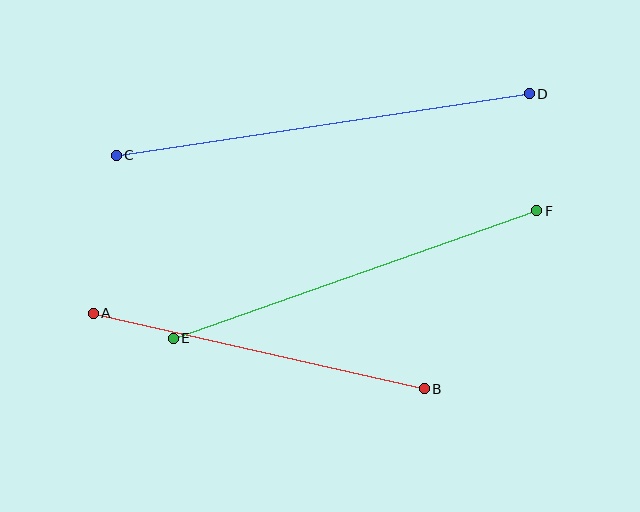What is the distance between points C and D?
The distance is approximately 418 pixels.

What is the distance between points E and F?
The distance is approximately 385 pixels.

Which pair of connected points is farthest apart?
Points C and D are farthest apart.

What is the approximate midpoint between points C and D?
The midpoint is at approximately (323, 125) pixels.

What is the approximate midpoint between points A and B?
The midpoint is at approximately (259, 351) pixels.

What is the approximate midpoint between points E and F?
The midpoint is at approximately (355, 275) pixels.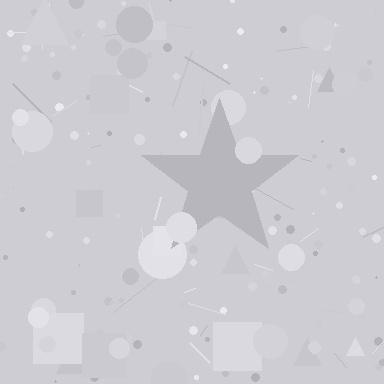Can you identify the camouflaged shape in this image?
The camouflaged shape is a star.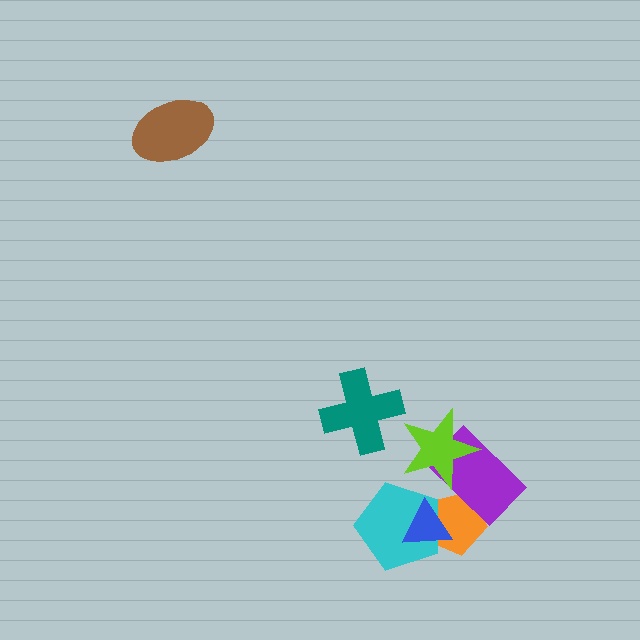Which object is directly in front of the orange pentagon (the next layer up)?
The purple rectangle is directly in front of the orange pentagon.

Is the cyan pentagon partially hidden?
Yes, it is partially covered by another shape.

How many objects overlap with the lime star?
1 object overlaps with the lime star.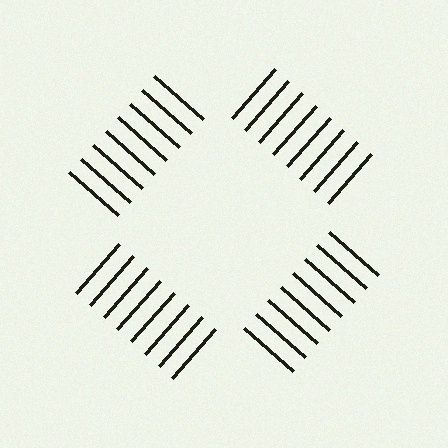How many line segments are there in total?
32 — 8 along each of the 4 edges.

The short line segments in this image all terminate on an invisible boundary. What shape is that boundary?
An illusory square — the line segments terminate on its edges but no continuous stroke is drawn.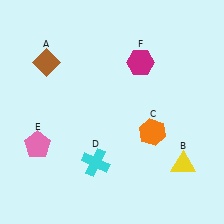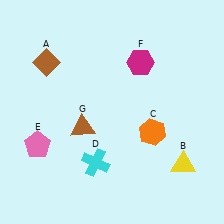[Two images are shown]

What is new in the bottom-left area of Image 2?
A brown triangle (G) was added in the bottom-left area of Image 2.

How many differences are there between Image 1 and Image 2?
There is 1 difference between the two images.